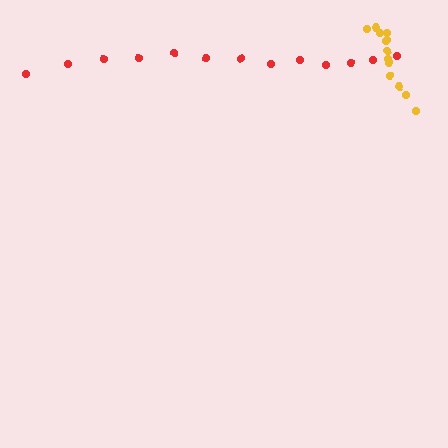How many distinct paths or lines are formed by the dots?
There are 2 distinct paths.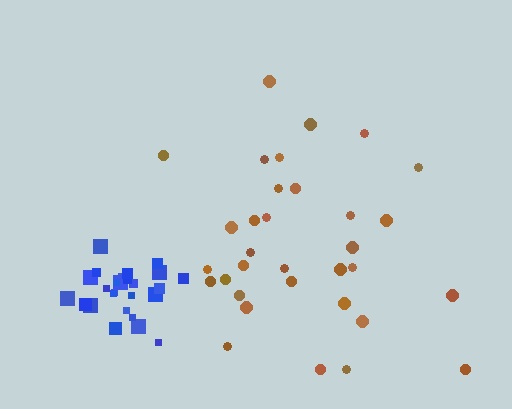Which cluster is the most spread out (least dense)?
Brown.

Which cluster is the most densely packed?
Blue.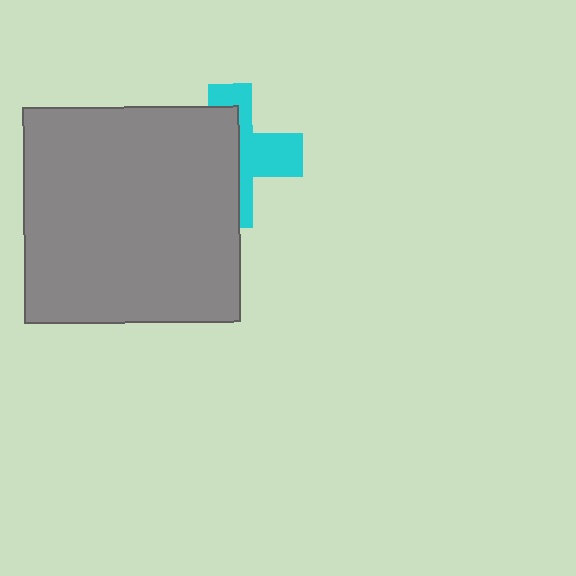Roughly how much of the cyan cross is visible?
A small part of it is visible (roughly 43%).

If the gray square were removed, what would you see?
You would see the complete cyan cross.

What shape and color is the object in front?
The object in front is a gray square.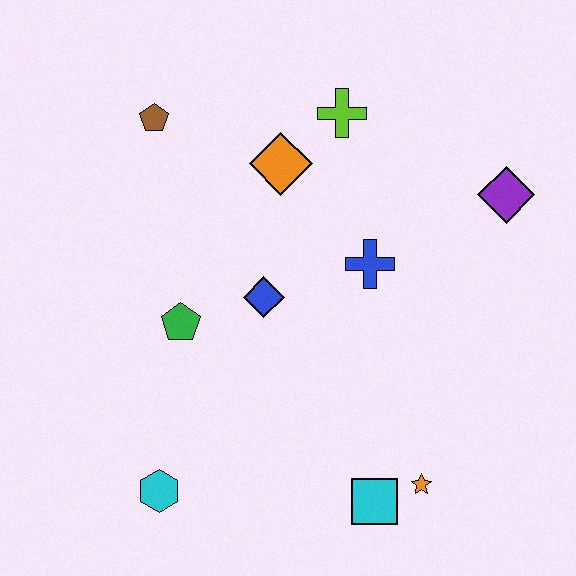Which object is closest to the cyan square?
The orange star is closest to the cyan square.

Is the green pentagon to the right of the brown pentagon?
Yes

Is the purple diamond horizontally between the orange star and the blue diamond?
No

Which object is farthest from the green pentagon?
The purple diamond is farthest from the green pentagon.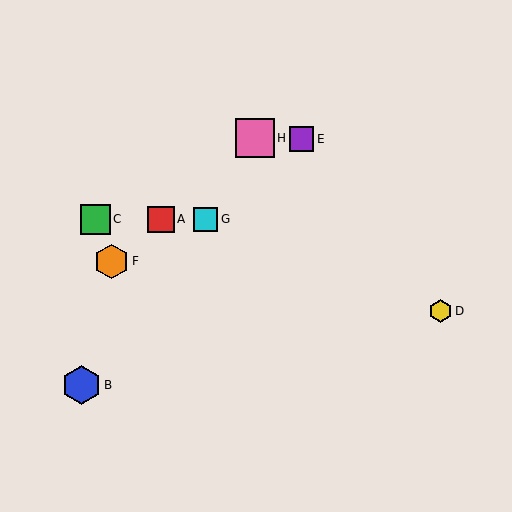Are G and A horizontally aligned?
Yes, both are at y≈219.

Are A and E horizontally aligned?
No, A is at y≈219 and E is at y≈139.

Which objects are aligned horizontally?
Objects A, C, G are aligned horizontally.